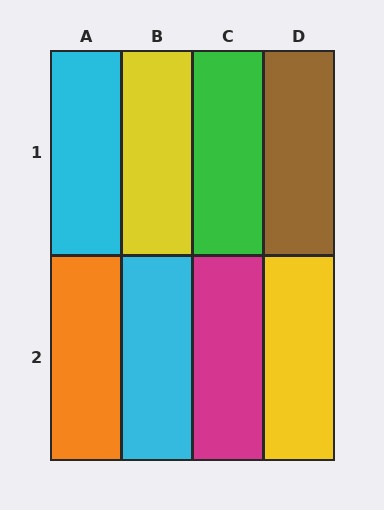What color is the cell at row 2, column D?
Yellow.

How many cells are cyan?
2 cells are cyan.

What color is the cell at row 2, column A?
Orange.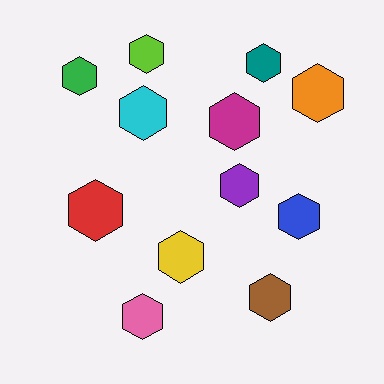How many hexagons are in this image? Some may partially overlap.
There are 12 hexagons.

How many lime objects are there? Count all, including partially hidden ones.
There is 1 lime object.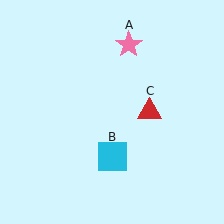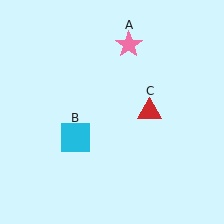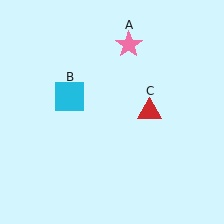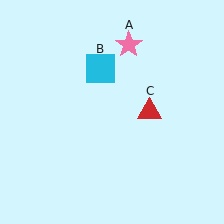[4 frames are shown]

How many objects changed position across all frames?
1 object changed position: cyan square (object B).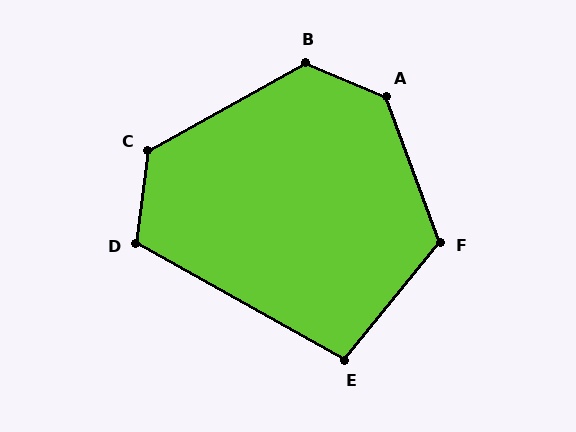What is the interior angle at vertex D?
Approximately 112 degrees (obtuse).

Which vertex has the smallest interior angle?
E, at approximately 100 degrees.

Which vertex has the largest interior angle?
A, at approximately 133 degrees.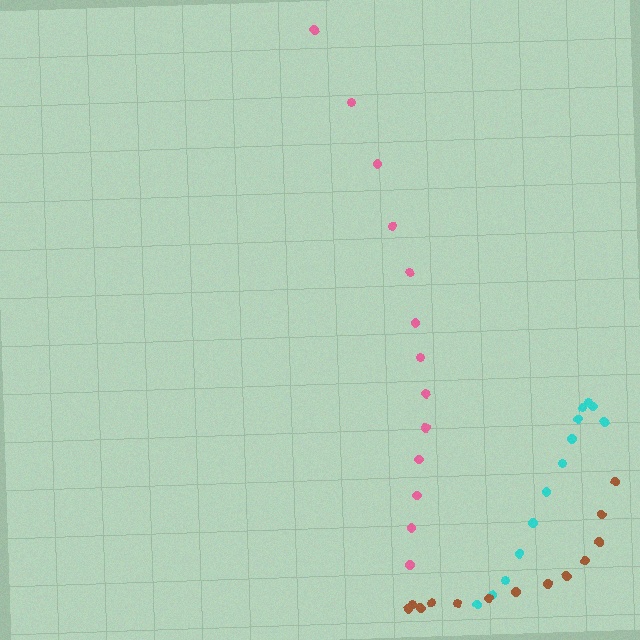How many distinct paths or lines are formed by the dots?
There are 3 distinct paths.